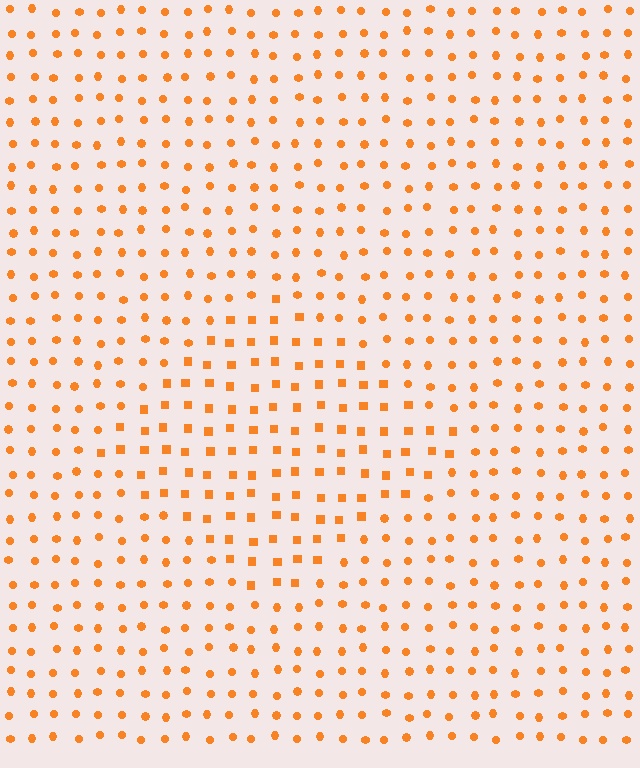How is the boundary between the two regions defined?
The boundary is defined by a change in element shape: squares inside vs. circles outside. All elements share the same color and spacing.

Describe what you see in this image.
The image is filled with small orange elements arranged in a uniform grid. A diamond-shaped region contains squares, while the surrounding area contains circles. The boundary is defined purely by the change in element shape.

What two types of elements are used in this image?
The image uses squares inside the diamond region and circles outside it.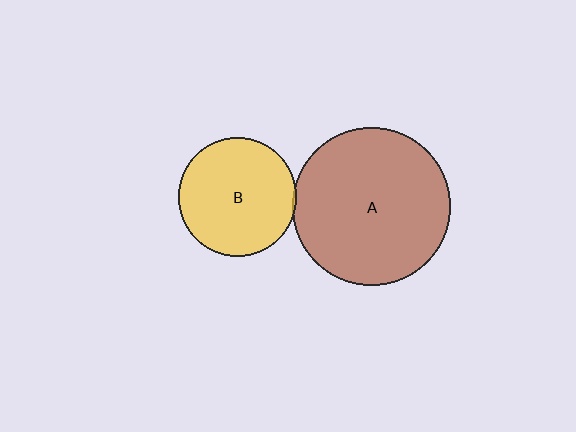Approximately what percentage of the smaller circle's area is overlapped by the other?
Approximately 5%.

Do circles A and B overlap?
Yes.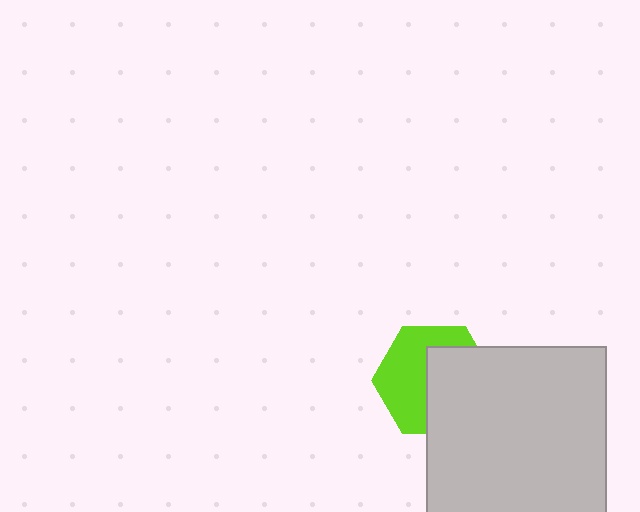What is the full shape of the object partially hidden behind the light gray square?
The partially hidden object is a lime hexagon.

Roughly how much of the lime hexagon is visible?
About half of it is visible (roughly 50%).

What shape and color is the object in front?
The object in front is a light gray square.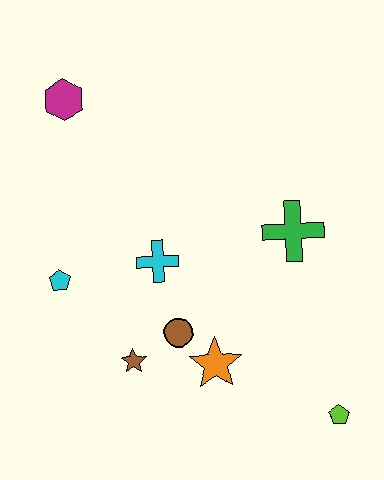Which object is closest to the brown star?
The brown circle is closest to the brown star.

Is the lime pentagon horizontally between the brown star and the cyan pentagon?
No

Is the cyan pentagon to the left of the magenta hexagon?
Yes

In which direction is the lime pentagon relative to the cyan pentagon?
The lime pentagon is to the right of the cyan pentagon.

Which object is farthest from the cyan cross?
The lime pentagon is farthest from the cyan cross.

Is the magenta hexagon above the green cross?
Yes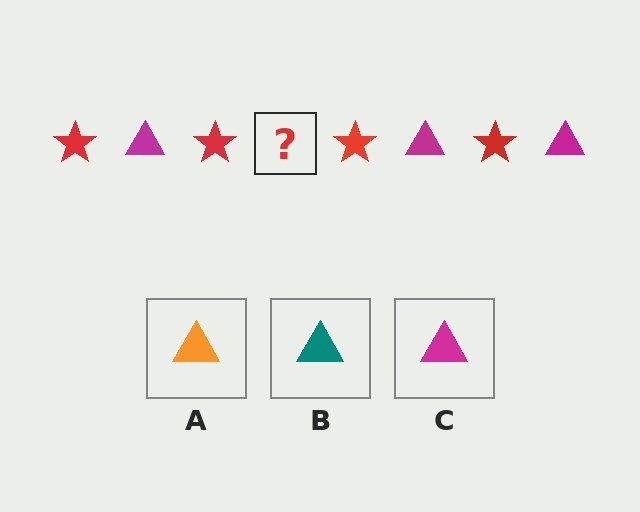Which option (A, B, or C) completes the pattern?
C.